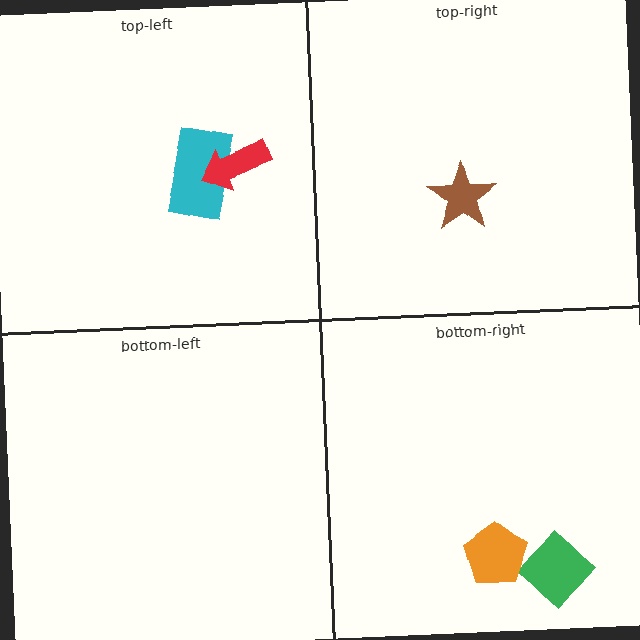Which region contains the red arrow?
The top-left region.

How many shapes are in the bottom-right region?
2.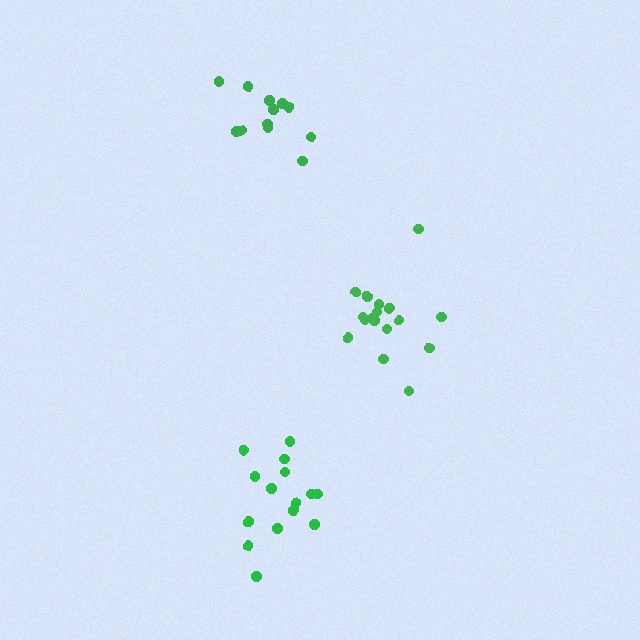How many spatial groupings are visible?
There are 3 spatial groupings.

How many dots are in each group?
Group 1: 18 dots, Group 2: 15 dots, Group 3: 12 dots (45 total).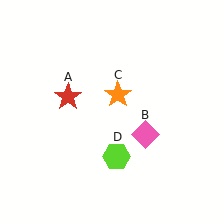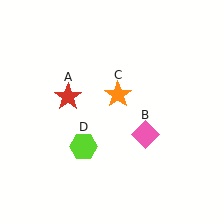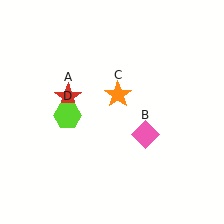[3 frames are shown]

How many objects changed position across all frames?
1 object changed position: lime hexagon (object D).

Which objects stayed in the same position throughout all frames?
Red star (object A) and pink diamond (object B) and orange star (object C) remained stationary.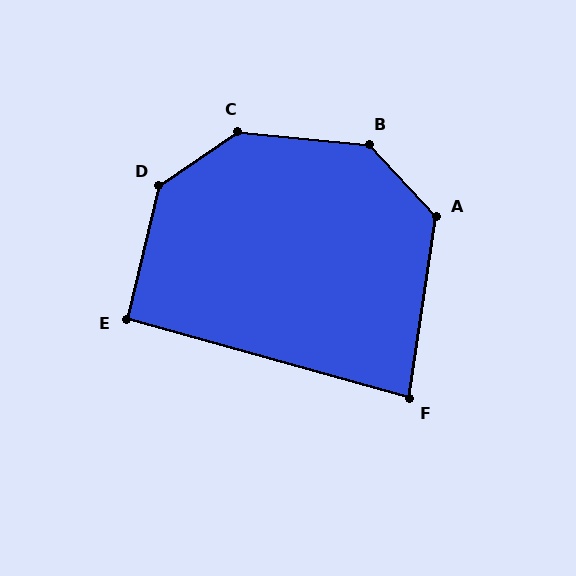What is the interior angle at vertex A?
Approximately 129 degrees (obtuse).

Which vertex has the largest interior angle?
C, at approximately 139 degrees.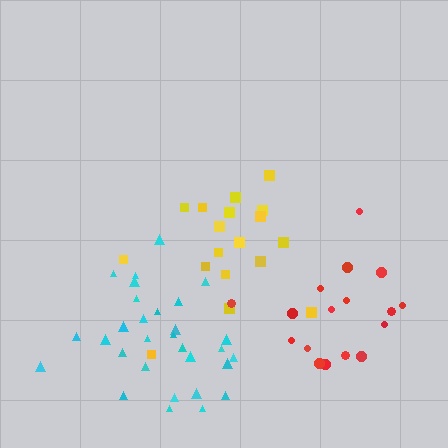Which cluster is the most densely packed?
Cyan.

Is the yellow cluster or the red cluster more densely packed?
Red.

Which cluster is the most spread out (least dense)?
Yellow.